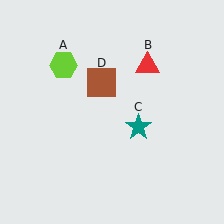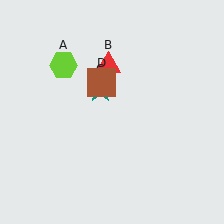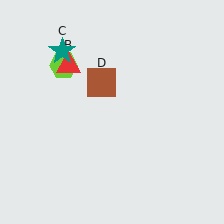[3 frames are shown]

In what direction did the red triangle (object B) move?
The red triangle (object B) moved left.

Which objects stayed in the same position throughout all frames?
Lime hexagon (object A) and brown square (object D) remained stationary.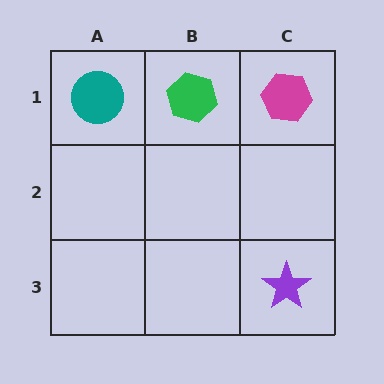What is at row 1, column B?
A green hexagon.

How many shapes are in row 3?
1 shape.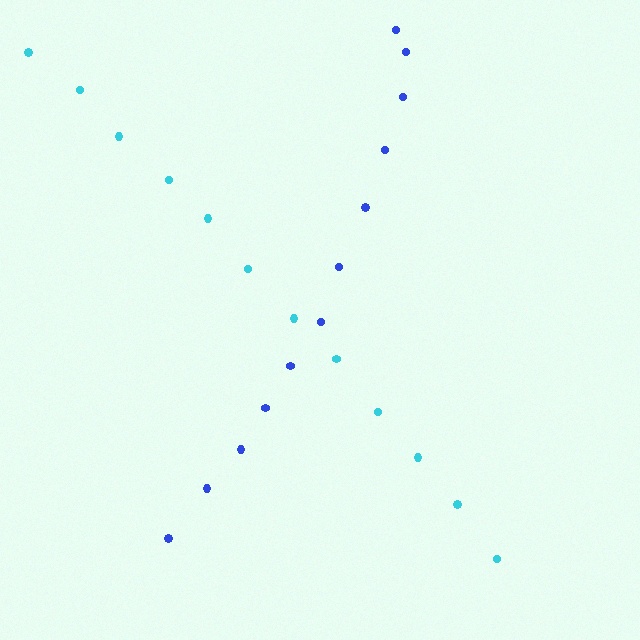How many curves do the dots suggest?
There are 2 distinct paths.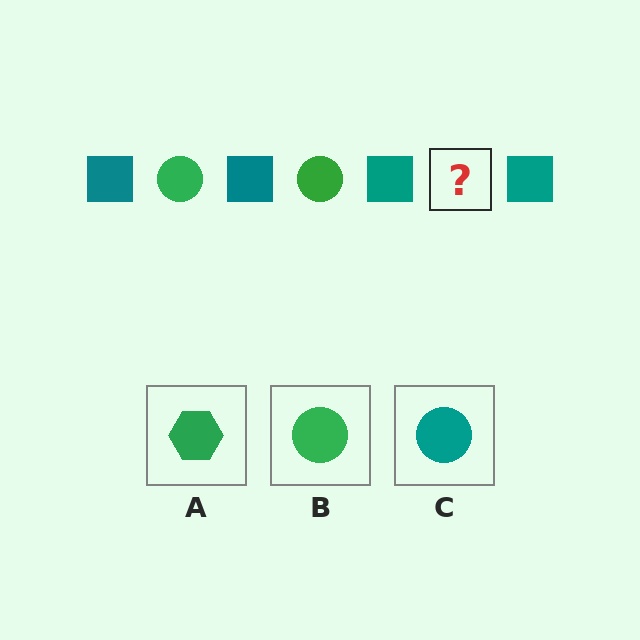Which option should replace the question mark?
Option B.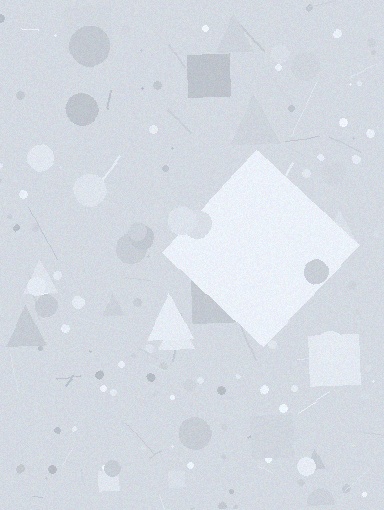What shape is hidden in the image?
A diamond is hidden in the image.